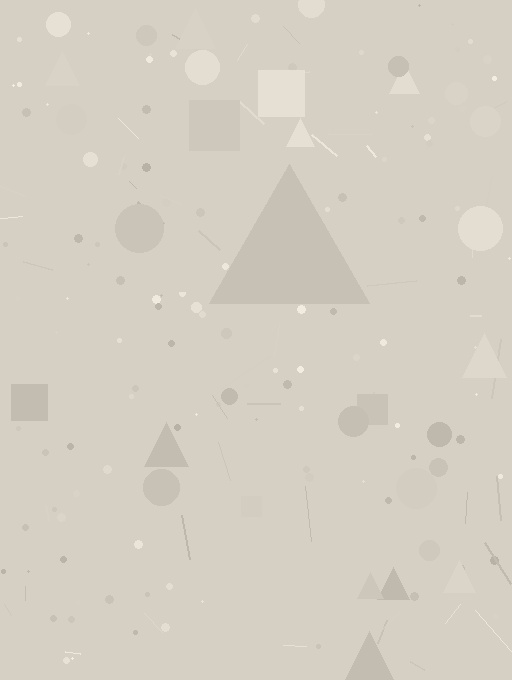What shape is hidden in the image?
A triangle is hidden in the image.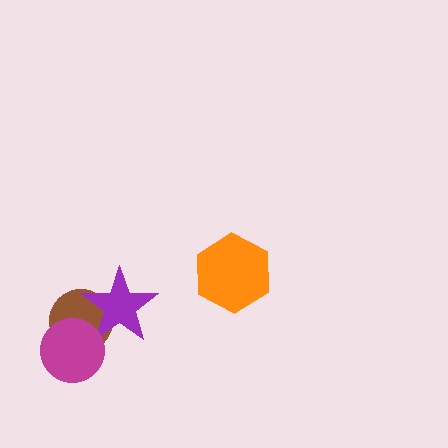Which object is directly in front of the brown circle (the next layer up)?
The purple star is directly in front of the brown circle.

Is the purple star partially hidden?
Yes, it is partially covered by another shape.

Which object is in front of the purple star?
The magenta circle is in front of the purple star.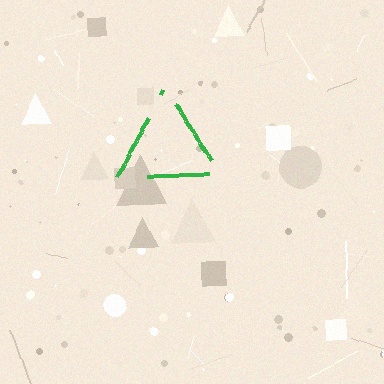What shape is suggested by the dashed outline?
The dashed outline suggests a triangle.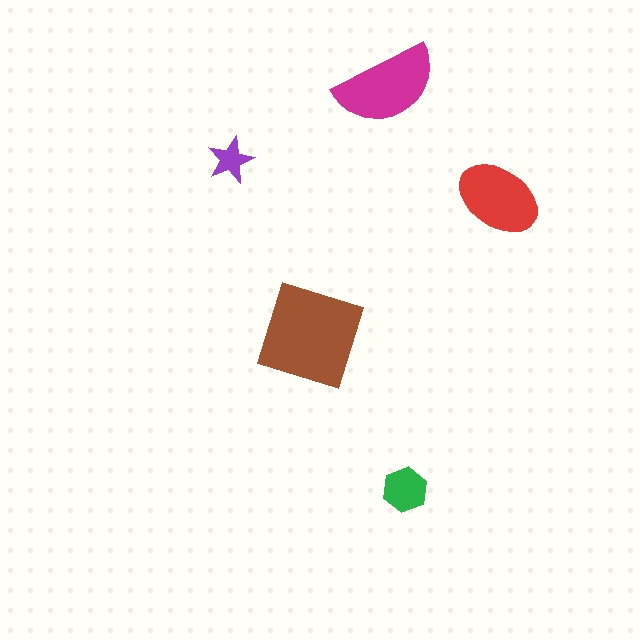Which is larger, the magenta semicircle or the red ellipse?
The magenta semicircle.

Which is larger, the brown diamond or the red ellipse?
The brown diamond.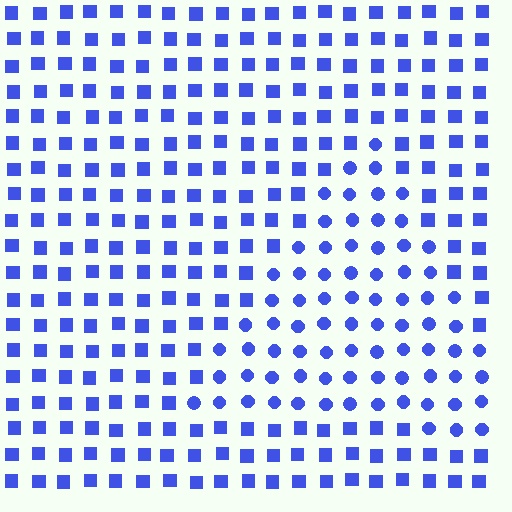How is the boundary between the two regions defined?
The boundary is defined by a change in element shape: circles inside vs. squares outside. All elements share the same color and spacing.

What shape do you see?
I see a triangle.